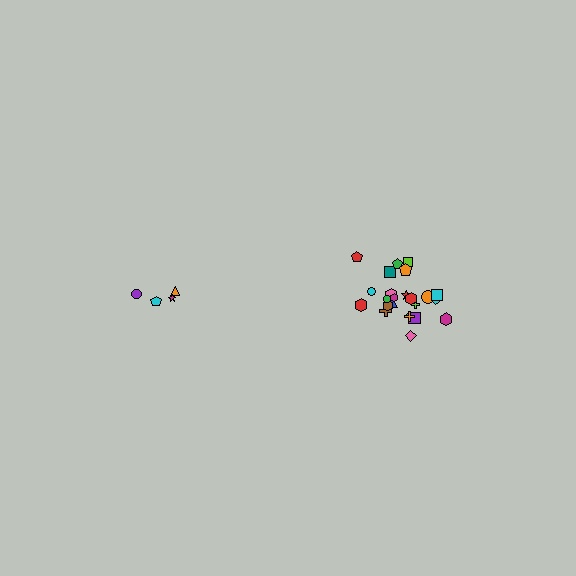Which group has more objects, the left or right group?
The right group.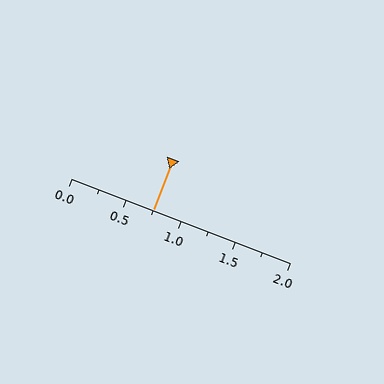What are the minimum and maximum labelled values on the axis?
The axis runs from 0.0 to 2.0.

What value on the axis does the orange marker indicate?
The marker indicates approximately 0.75.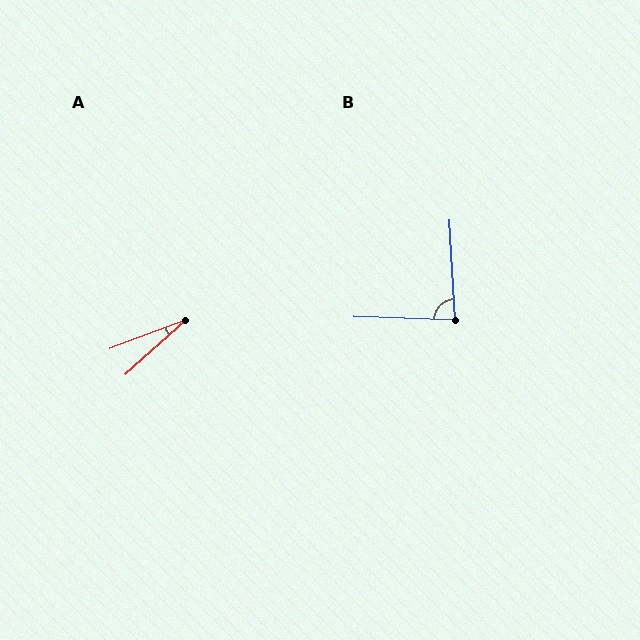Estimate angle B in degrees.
Approximately 85 degrees.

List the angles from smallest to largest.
A (21°), B (85°).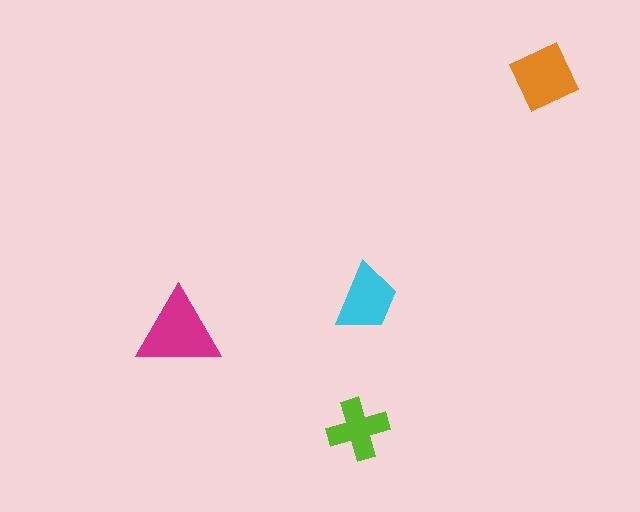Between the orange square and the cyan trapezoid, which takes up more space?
The orange square.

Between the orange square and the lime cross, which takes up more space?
The orange square.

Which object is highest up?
The orange square is topmost.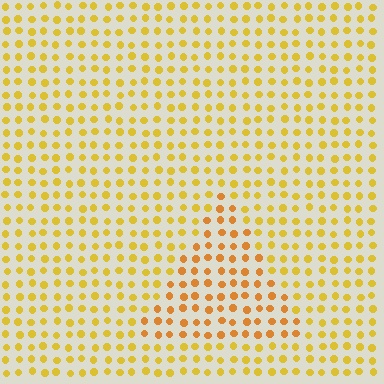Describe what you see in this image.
The image is filled with small yellow elements in a uniform arrangement. A triangle-shaped region is visible where the elements are tinted to a slightly different hue, forming a subtle color boundary.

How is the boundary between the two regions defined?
The boundary is defined purely by a slight shift in hue (about 21 degrees). Spacing, size, and orientation are identical on both sides.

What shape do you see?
I see a triangle.